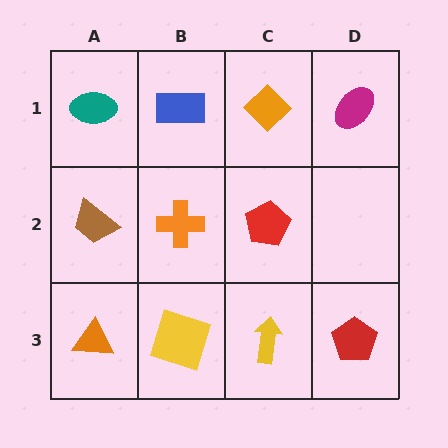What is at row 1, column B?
A blue rectangle.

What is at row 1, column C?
An orange diamond.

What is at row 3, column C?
A yellow arrow.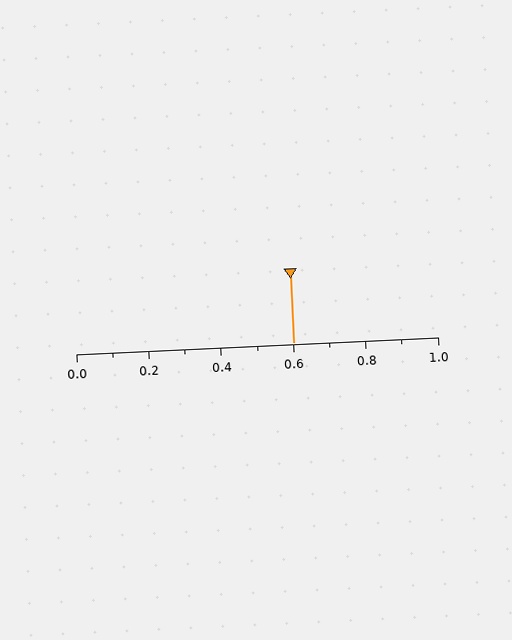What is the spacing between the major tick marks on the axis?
The major ticks are spaced 0.2 apart.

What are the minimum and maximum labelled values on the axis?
The axis runs from 0.0 to 1.0.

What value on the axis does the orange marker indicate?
The marker indicates approximately 0.6.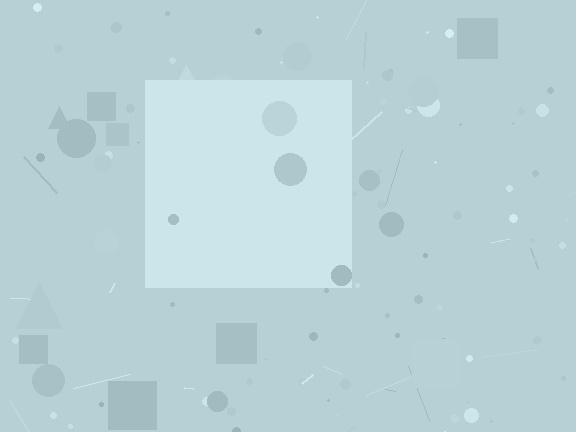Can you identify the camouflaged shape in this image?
The camouflaged shape is a square.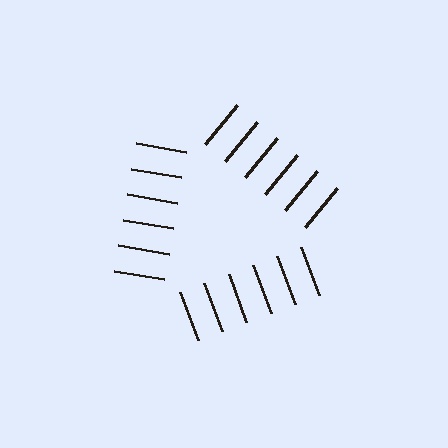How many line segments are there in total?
18 — 6 along each of the 3 edges.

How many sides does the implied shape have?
3 sides — the line-ends trace a triangle.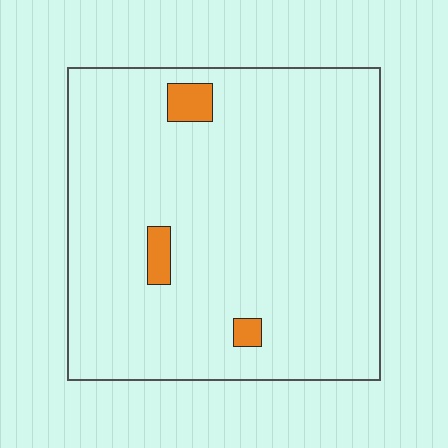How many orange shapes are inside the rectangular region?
3.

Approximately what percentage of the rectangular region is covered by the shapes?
Approximately 5%.